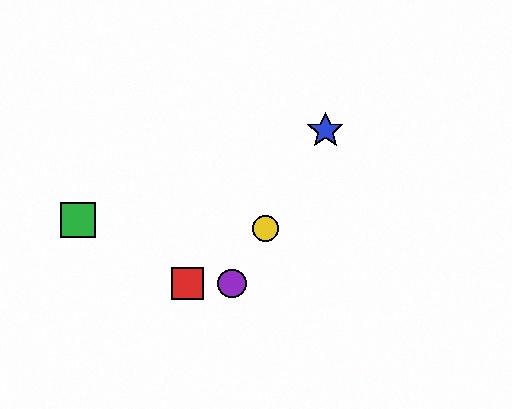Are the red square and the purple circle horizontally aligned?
Yes, both are at y≈283.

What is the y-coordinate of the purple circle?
The purple circle is at y≈283.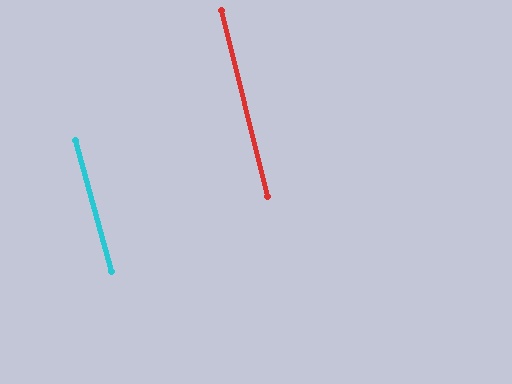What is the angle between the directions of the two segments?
Approximately 2 degrees.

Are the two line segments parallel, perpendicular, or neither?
Parallel — their directions differ by only 1.6°.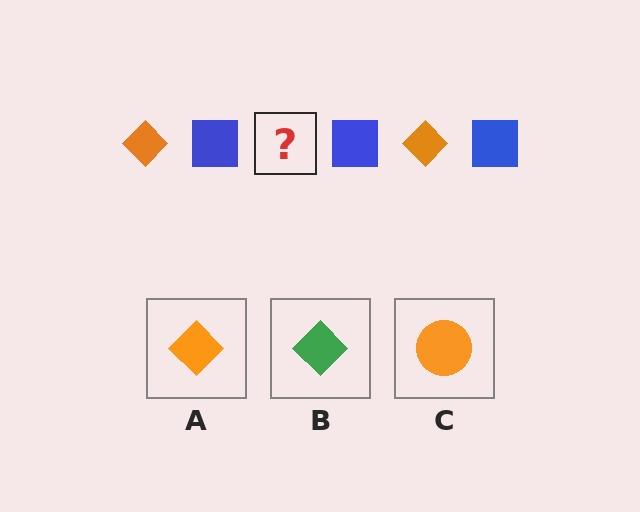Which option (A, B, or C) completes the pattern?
A.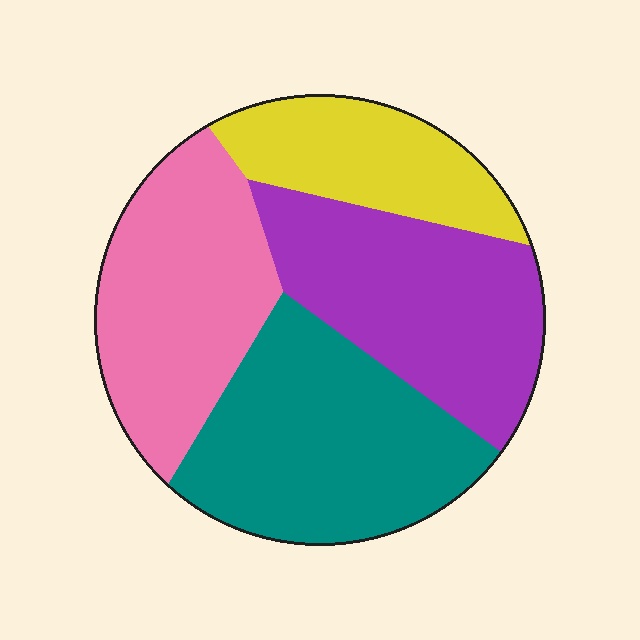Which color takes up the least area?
Yellow, at roughly 15%.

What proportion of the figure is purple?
Purple covers roughly 25% of the figure.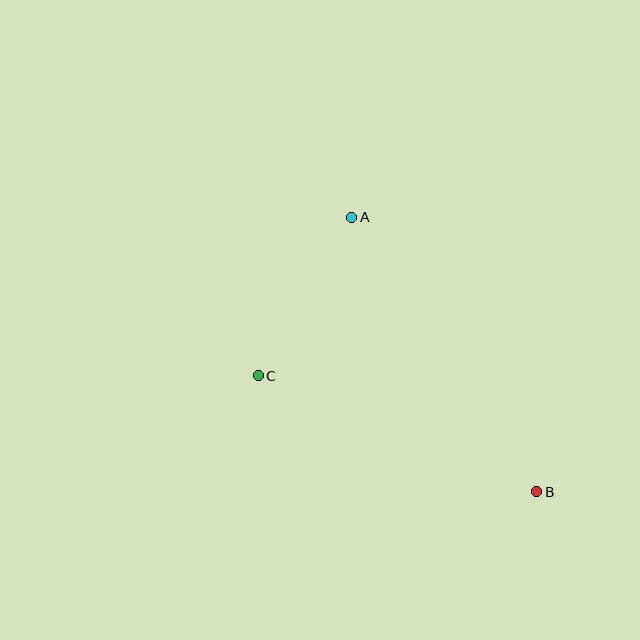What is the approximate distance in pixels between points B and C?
The distance between B and C is approximately 302 pixels.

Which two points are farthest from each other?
Points A and B are farthest from each other.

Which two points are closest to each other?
Points A and C are closest to each other.